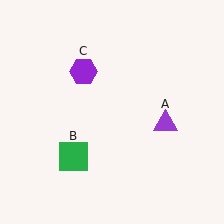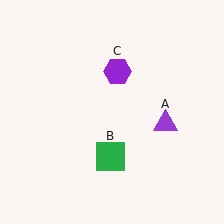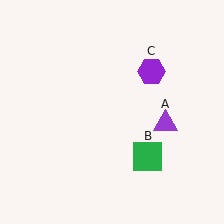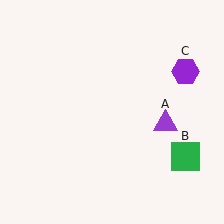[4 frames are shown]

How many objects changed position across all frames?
2 objects changed position: green square (object B), purple hexagon (object C).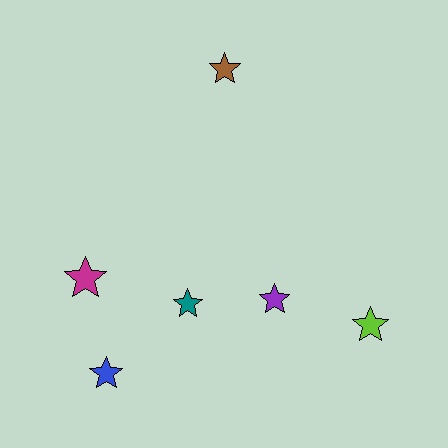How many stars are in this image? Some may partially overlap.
There are 6 stars.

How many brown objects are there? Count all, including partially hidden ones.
There is 1 brown object.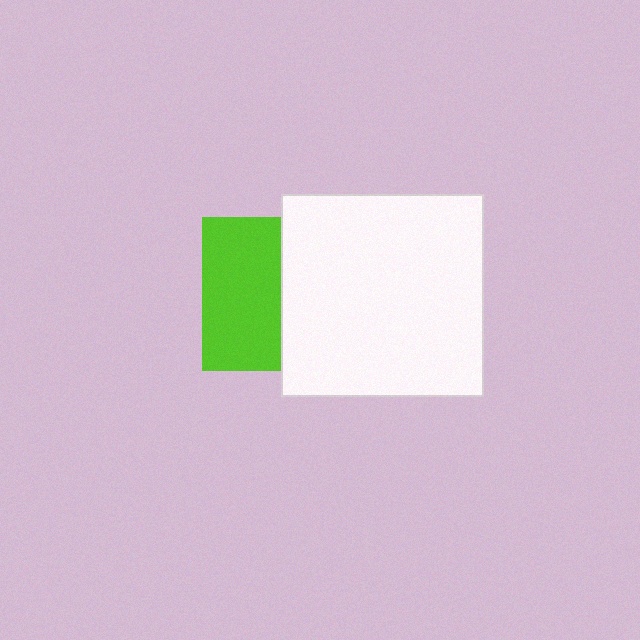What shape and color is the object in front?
The object in front is a white square.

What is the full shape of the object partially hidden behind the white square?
The partially hidden object is a lime square.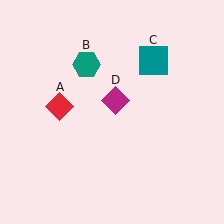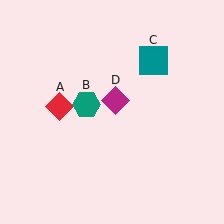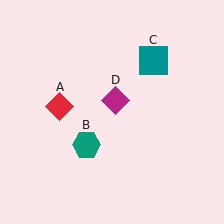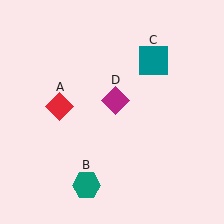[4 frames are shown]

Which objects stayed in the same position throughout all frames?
Red diamond (object A) and teal square (object C) and magenta diamond (object D) remained stationary.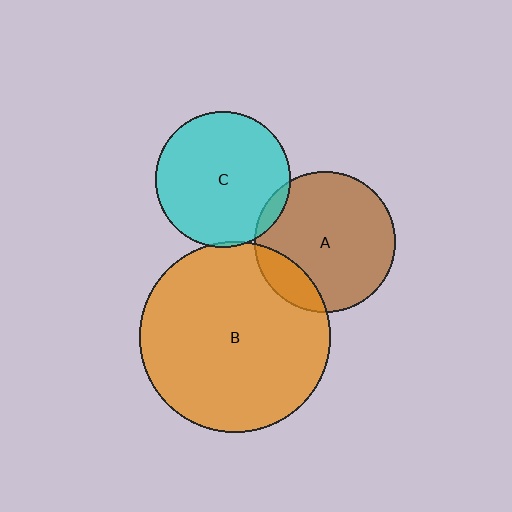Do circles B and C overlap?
Yes.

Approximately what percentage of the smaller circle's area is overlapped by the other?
Approximately 5%.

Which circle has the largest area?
Circle B (orange).